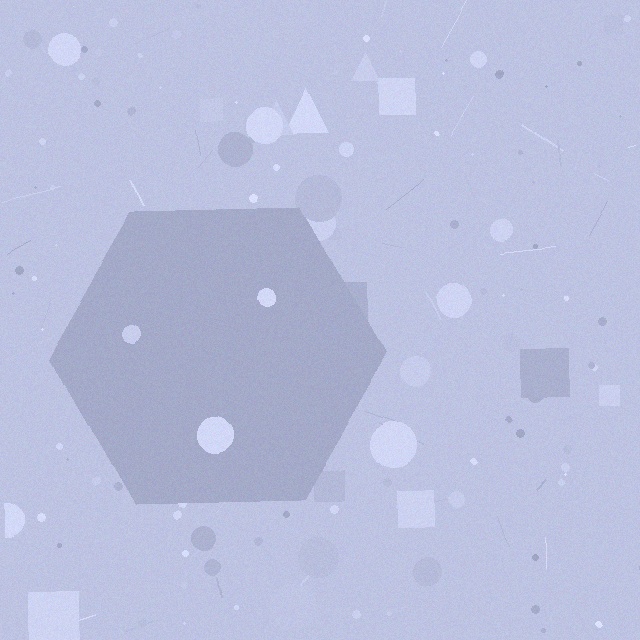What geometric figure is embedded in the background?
A hexagon is embedded in the background.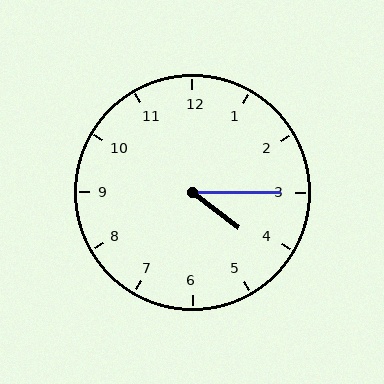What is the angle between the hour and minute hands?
Approximately 38 degrees.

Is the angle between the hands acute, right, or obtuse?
It is acute.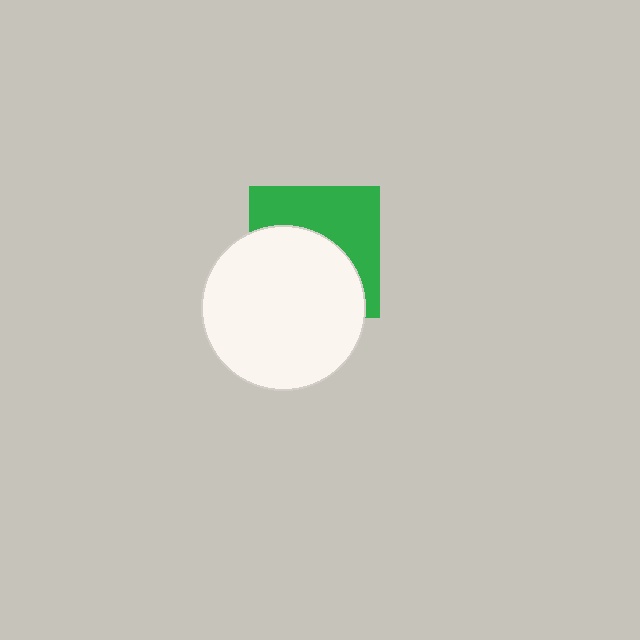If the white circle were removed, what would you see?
You would see the complete green square.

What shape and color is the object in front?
The object in front is a white circle.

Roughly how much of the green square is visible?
About half of it is visible (roughly 46%).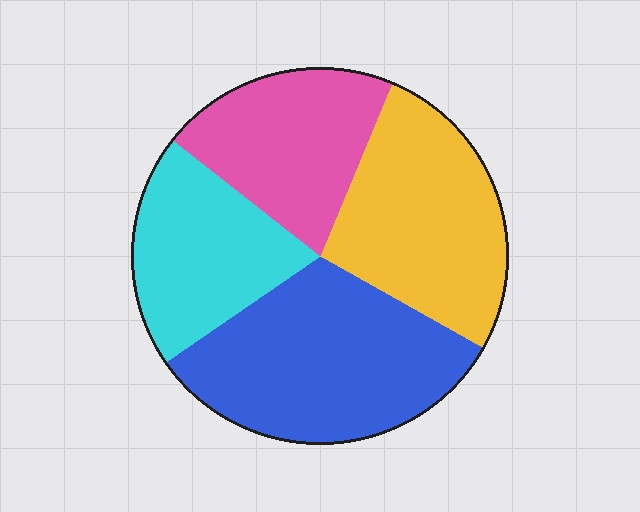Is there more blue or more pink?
Blue.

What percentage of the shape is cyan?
Cyan takes up about one fifth (1/5) of the shape.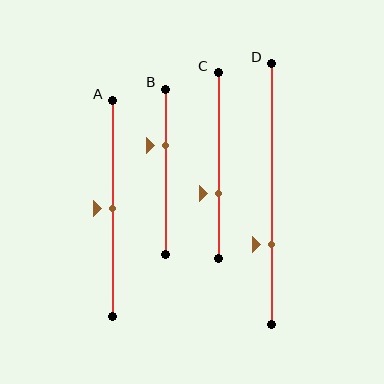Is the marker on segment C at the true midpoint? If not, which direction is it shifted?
No, the marker on segment C is shifted downward by about 15% of the segment length.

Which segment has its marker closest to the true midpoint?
Segment A has its marker closest to the true midpoint.